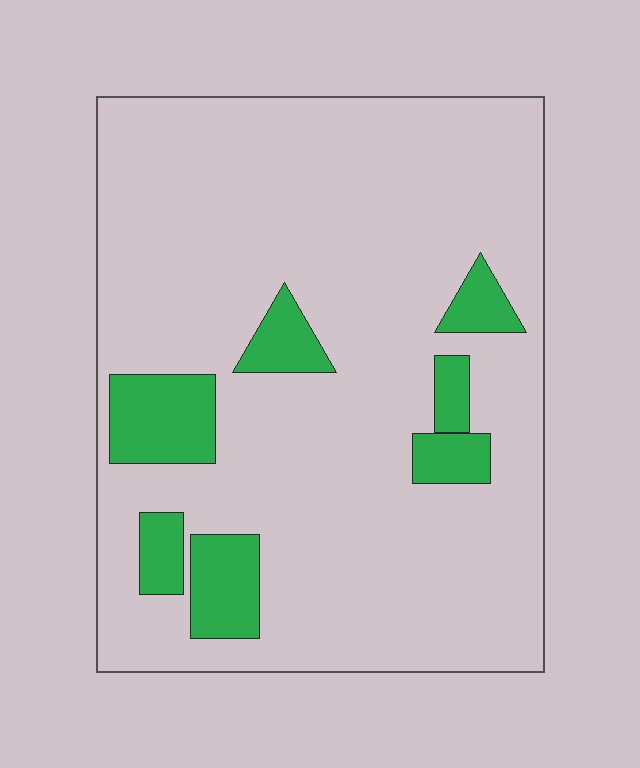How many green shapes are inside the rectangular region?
7.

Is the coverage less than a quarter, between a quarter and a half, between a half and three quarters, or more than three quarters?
Less than a quarter.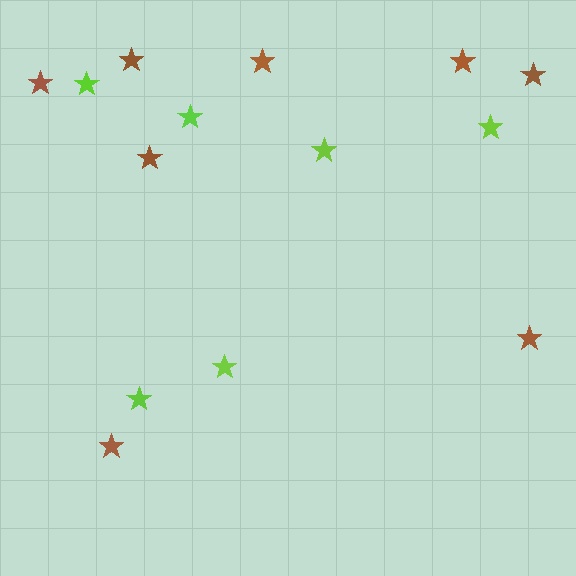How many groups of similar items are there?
There are 2 groups: one group of lime stars (6) and one group of brown stars (8).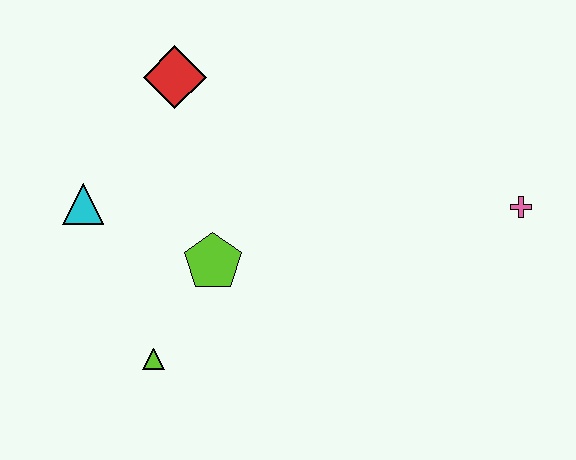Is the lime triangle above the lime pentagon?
No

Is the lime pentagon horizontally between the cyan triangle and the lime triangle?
No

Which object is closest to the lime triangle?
The lime pentagon is closest to the lime triangle.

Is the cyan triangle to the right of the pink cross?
No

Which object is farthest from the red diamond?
The pink cross is farthest from the red diamond.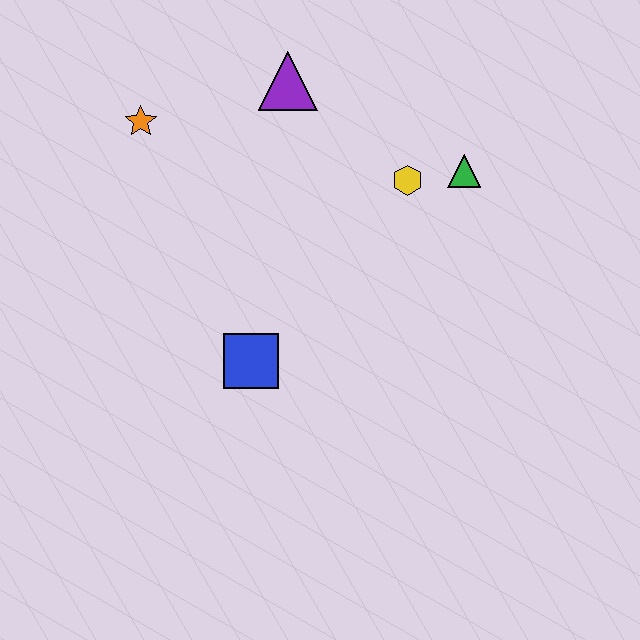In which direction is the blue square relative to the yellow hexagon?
The blue square is below the yellow hexagon.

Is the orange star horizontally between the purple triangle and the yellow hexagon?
No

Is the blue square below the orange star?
Yes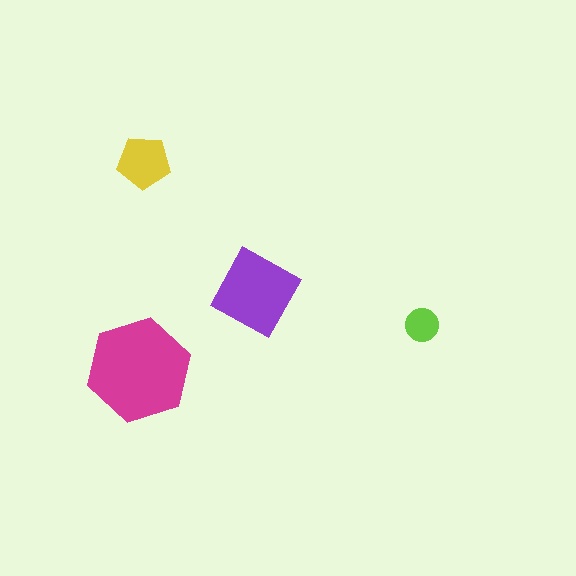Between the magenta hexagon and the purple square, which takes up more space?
The magenta hexagon.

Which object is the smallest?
The lime circle.